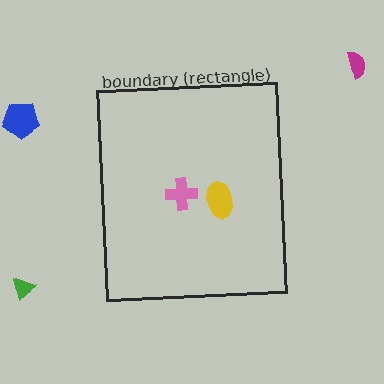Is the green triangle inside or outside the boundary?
Outside.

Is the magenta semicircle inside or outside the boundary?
Outside.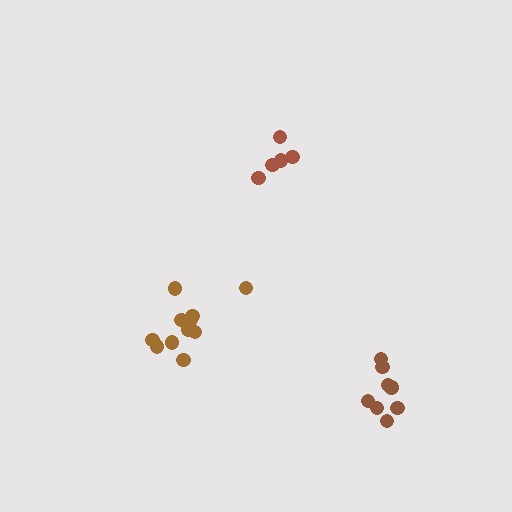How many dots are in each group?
Group 1: 11 dots, Group 2: 5 dots, Group 3: 8 dots (24 total).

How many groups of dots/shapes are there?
There are 3 groups.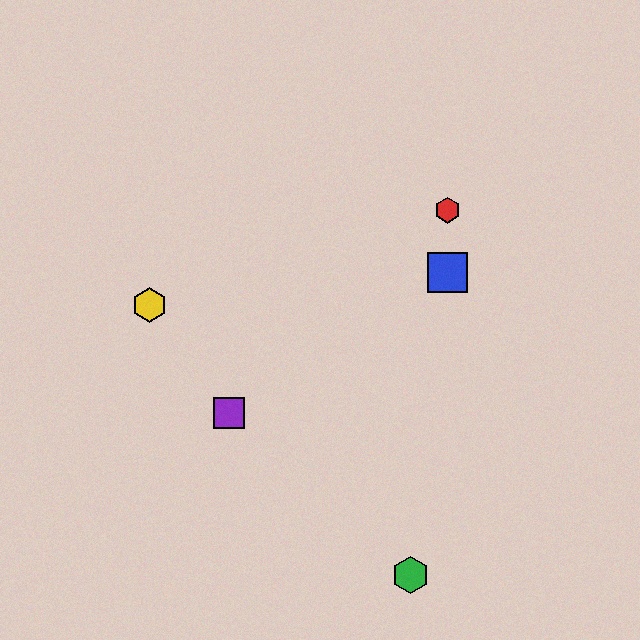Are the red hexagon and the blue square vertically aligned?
Yes, both are at x≈447.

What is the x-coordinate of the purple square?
The purple square is at x≈229.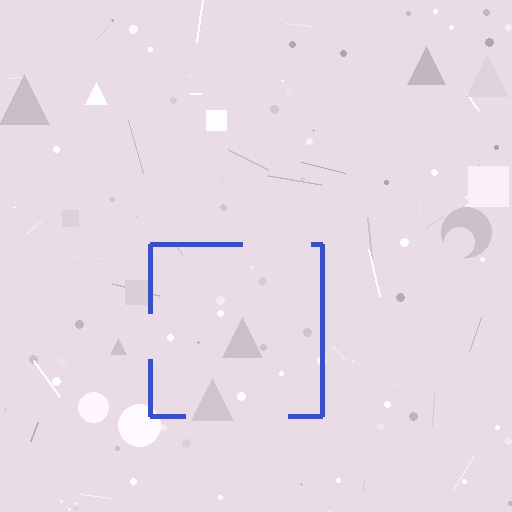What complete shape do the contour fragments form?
The contour fragments form a square.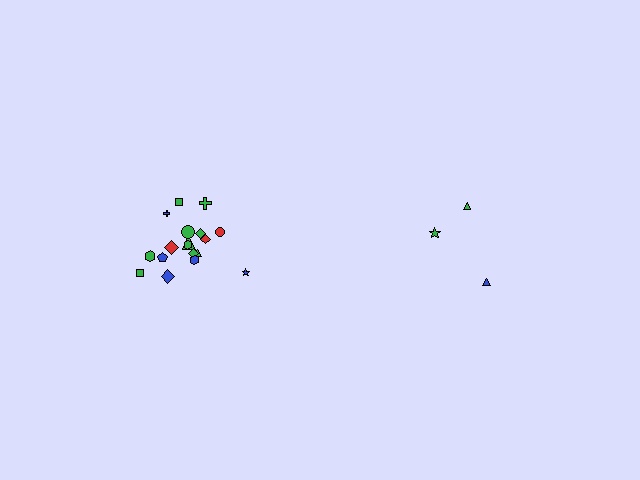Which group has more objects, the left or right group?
The left group.